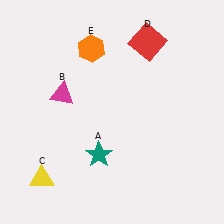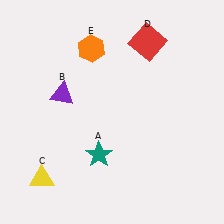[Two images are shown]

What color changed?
The triangle (B) changed from magenta in Image 1 to purple in Image 2.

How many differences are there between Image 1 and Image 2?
There is 1 difference between the two images.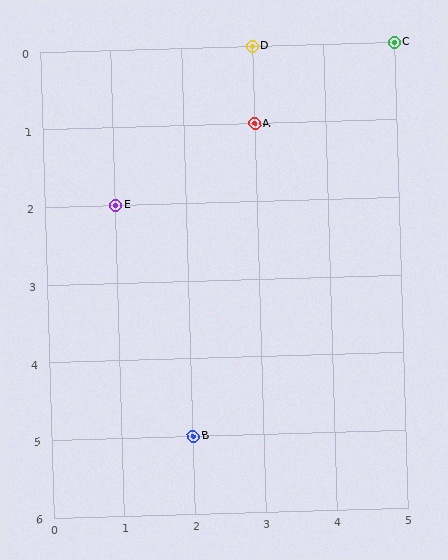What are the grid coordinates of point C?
Point C is at grid coordinates (5, 0).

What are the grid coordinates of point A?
Point A is at grid coordinates (3, 1).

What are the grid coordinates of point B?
Point B is at grid coordinates (2, 5).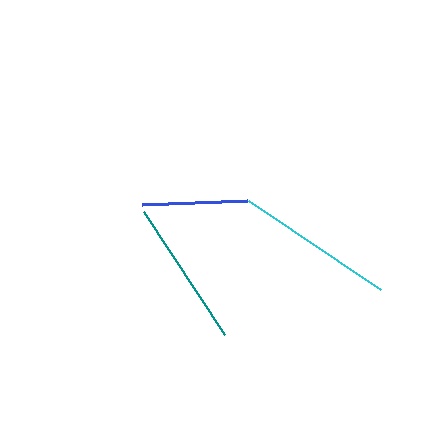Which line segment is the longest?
The cyan line is the longest at approximately 159 pixels.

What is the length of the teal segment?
The teal segment is approximately 147 pixels long.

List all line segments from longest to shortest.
From longest to shortest: cyan, teal, blue.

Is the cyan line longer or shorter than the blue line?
The cyan line is longer than the blue line.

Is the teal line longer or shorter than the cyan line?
The cyan line is longer than the teal line.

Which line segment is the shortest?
The blue line is the shortest at approximately 105 pixels.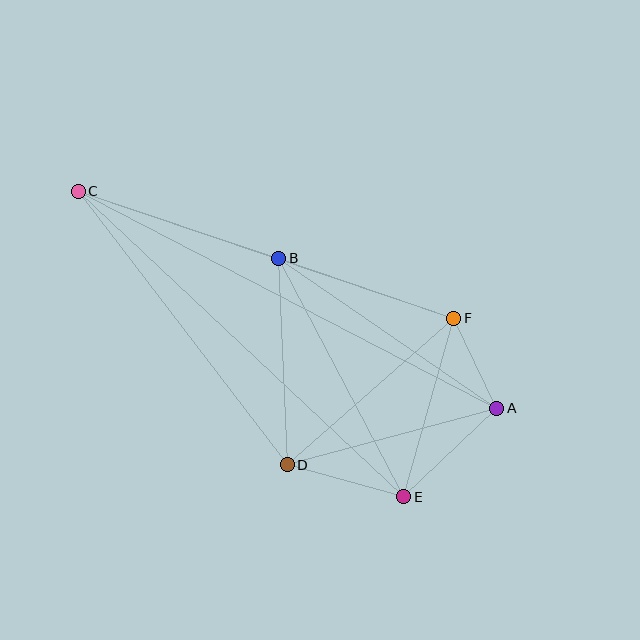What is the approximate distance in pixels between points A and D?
The distance between A and D is approximately 217 pixels.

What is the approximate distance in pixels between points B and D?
The distance between B and D is approximately 207 pixels.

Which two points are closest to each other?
Points A and F are closest to each other.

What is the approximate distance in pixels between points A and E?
The distance between A and E is approximately 128 pixels.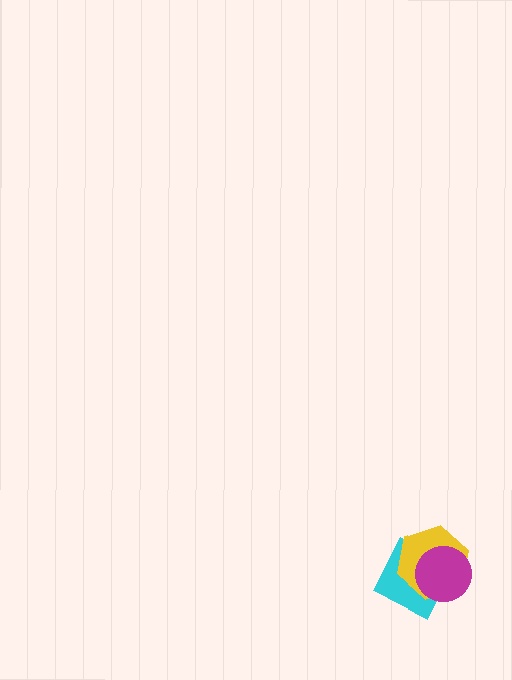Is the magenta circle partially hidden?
No, no other shape covers it.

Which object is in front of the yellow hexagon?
The magenta circle is in front of the yellow hexagon.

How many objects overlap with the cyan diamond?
2 objects overlap with the cyan diamond.